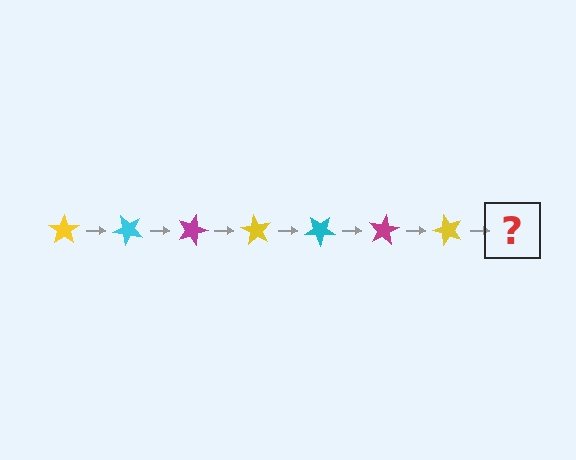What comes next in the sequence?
The next element should be a cyan star, rotated 315 degrees from the start.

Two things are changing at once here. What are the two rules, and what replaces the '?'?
The two rules are that it rotates 45 degrees each step and the color cycles through yellow, cyan, and magenta. The '?' should be a cyan star, rotated 315 degrees from the start.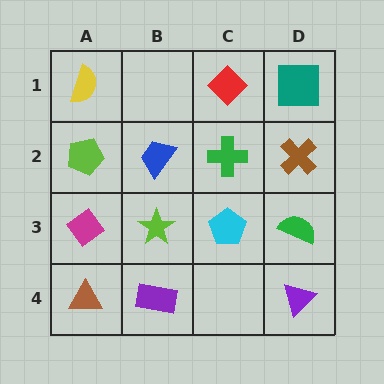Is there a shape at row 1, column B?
No, that cell is empty.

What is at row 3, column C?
A cyan pentagon.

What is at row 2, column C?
A green cross.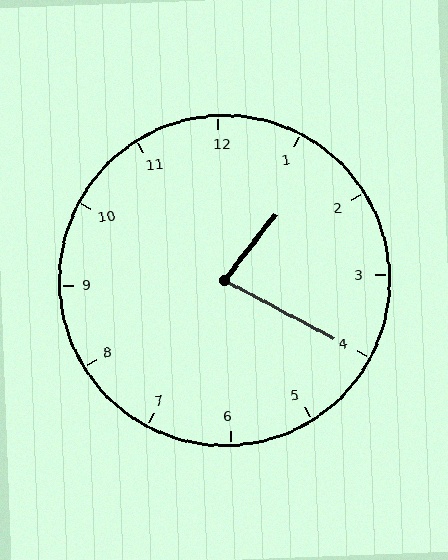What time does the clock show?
1:20.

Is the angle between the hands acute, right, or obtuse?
It is acute.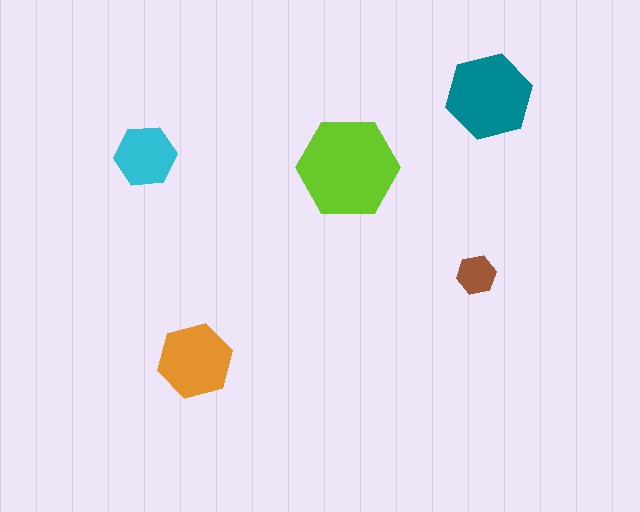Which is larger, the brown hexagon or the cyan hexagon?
The cyan one.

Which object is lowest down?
The orange hexagon is bottommost.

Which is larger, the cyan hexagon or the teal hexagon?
The teal one.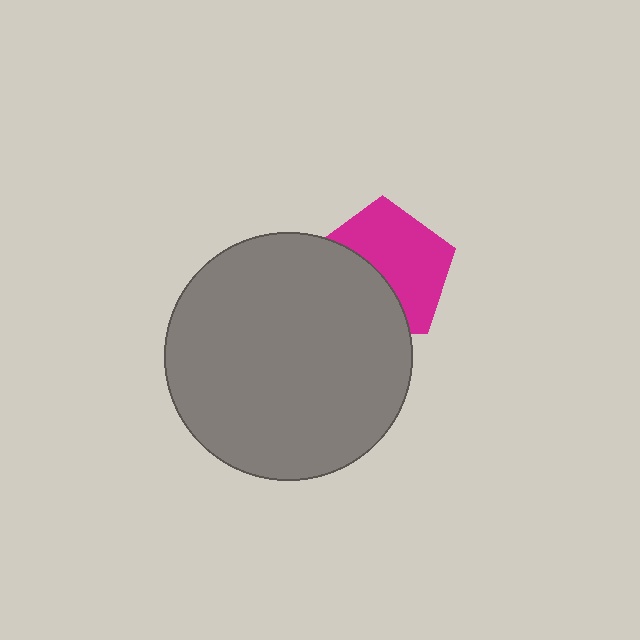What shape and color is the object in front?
The object in front is a gray circle.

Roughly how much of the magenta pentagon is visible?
About half of it is visible (roughly 58%).